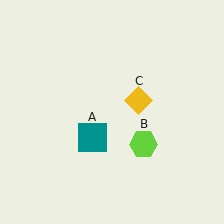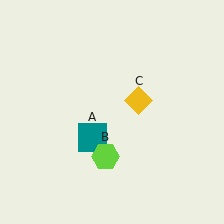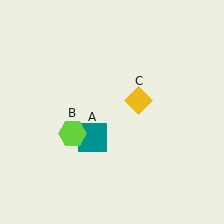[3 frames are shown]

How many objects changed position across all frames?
1 object changed position: lime hexagon (object B).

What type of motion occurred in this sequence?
The lime hexagon (object B) rotated clockwise around the center of the scene.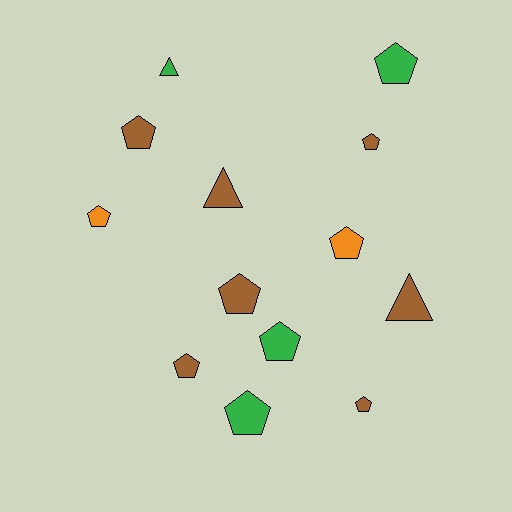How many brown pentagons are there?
There are 5 brown pentagons.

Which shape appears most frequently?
Pentagon, with 10 objects.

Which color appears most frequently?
Brown, with 7 objects.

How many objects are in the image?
There are 13 objects.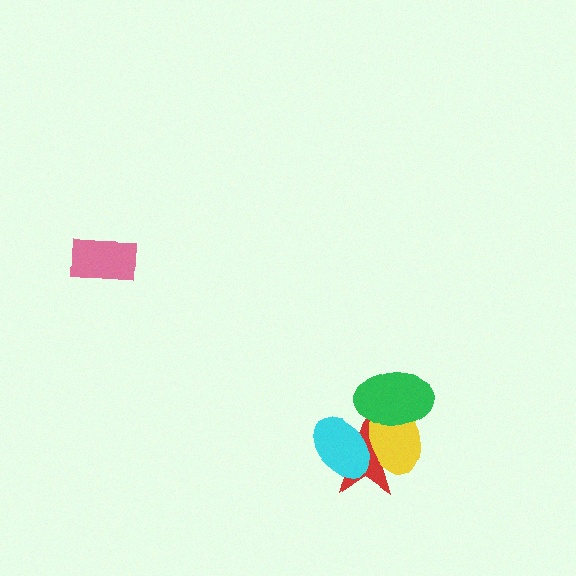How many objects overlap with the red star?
3 objects overlap with the red star.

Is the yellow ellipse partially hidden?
Yes, it is partially covered by another shape.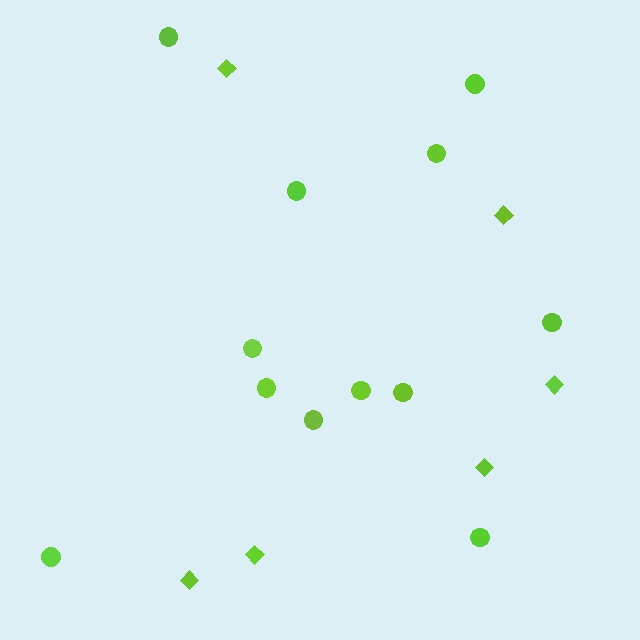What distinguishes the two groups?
There are 2 groups: one group of circles (12) and one group of diamonds (6).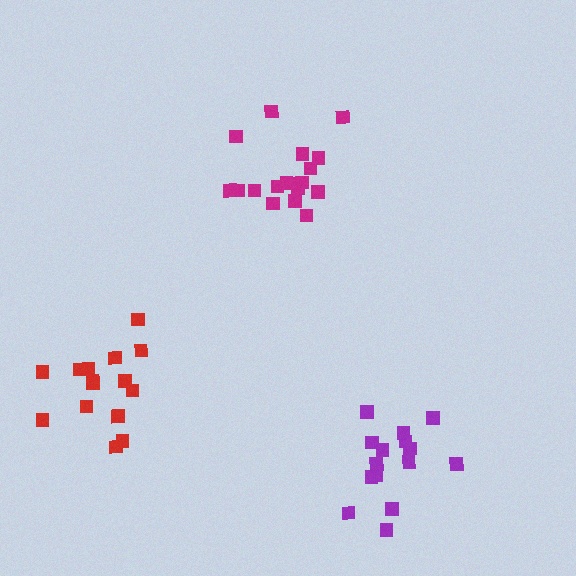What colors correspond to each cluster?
The clusters are colored: magenta, red, purple.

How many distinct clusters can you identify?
There are 3 distinct clusters.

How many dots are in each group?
Group 1: 18 dots, Group 2: 15 dots, Group 3: 15 dots (48 total).